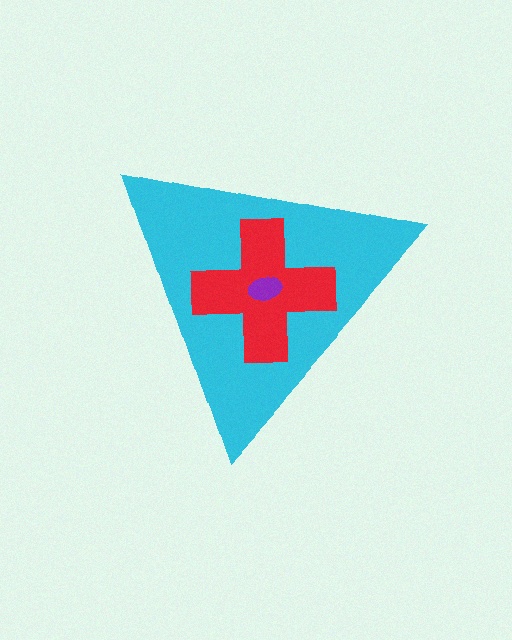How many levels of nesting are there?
3.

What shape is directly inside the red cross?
The purple ellipse.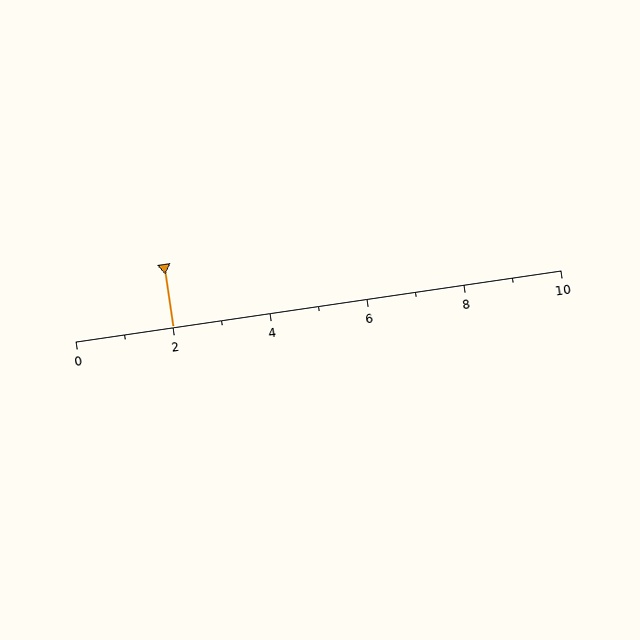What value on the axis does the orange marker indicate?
The marker indicates approximately 2.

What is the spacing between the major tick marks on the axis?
The major ticks are spaced 2 apart.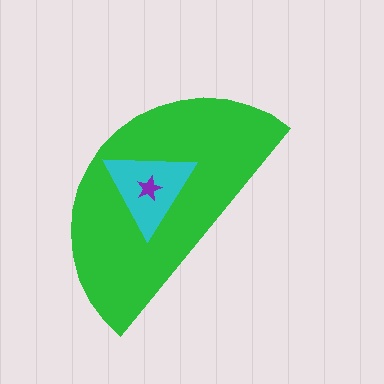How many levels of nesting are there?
3.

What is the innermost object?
The purple star.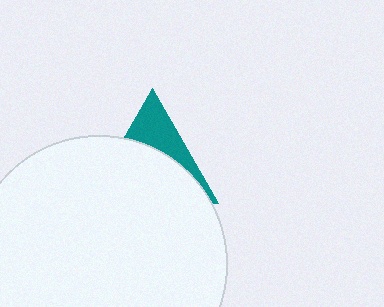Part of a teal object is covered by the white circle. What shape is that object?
It is a triangle.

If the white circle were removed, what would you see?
You would see the complete teal triangle.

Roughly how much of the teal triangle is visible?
A small part of it is visible (roughly 34%).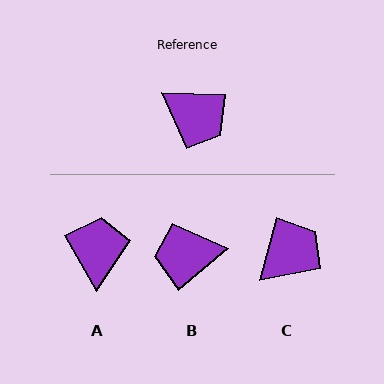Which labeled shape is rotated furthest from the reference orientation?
B, about 138 degrees away.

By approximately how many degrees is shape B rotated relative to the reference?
Approximately 138 degrees clockwise.